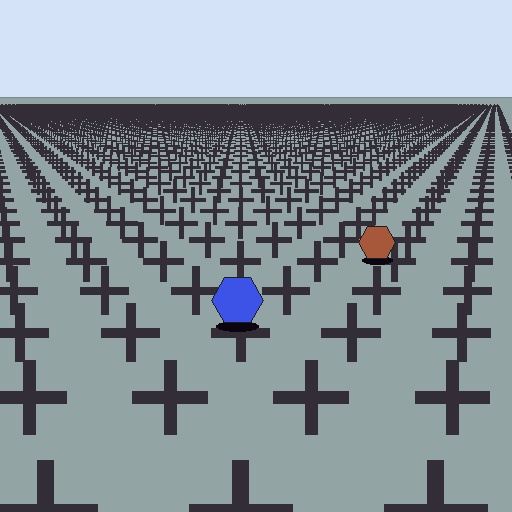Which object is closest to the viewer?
The blue hexagon is closest. The texture marks near it are larger and more spread out.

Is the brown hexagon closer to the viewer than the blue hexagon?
No. The blue hexagon is closer — you can tell from the texture gradient: the ground texture is coarser near it.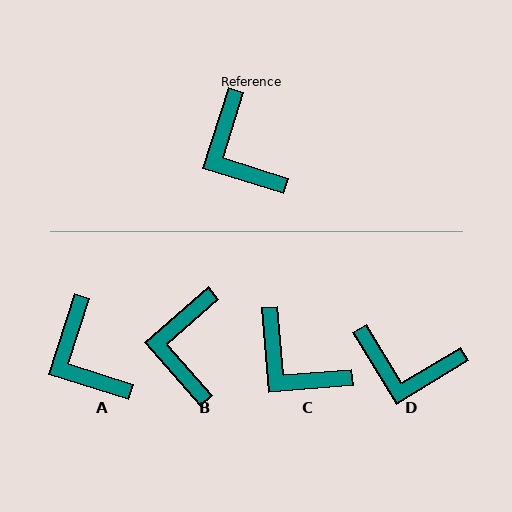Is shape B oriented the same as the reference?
No, it is off by about 31 degrees.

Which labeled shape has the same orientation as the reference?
A.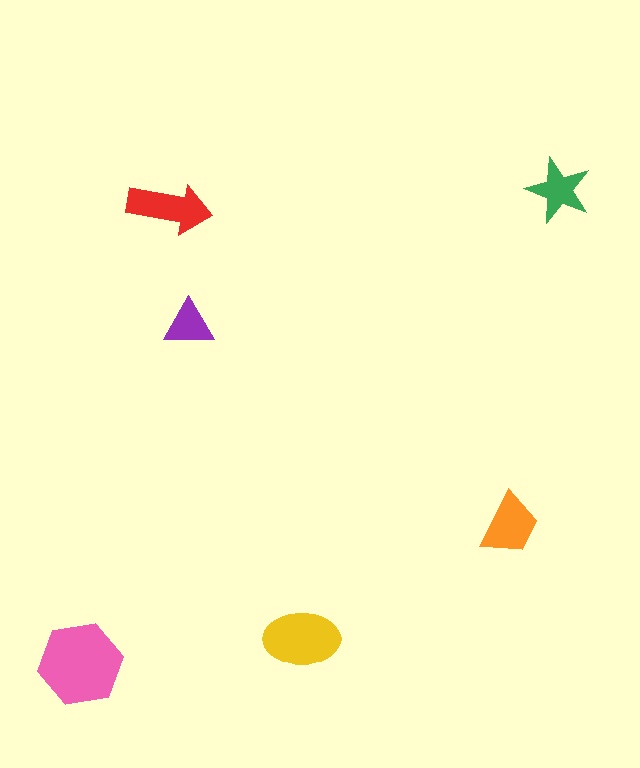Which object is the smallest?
The purple triangle.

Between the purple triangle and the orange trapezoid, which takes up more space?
The orange trapezoid.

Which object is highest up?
The green star is topmost.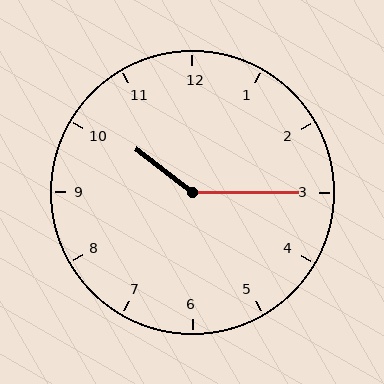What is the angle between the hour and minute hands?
Approximately 142 degrees.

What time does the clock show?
10:15.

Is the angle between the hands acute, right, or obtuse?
It is obtuse.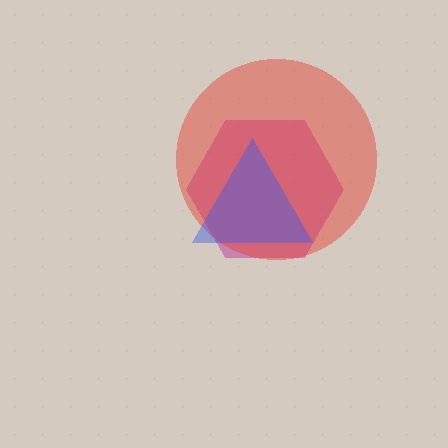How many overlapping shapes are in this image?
There are 3 overlapping shapes in the image.